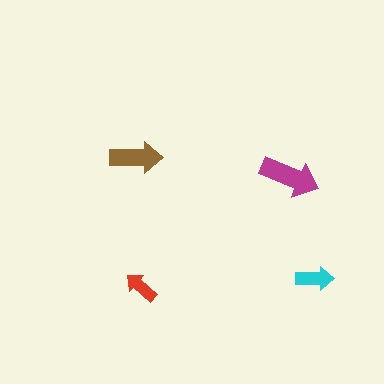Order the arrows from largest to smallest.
the magenta one, the brown one, the cyan one, the red one.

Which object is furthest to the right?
The cyan arrow is rightmost.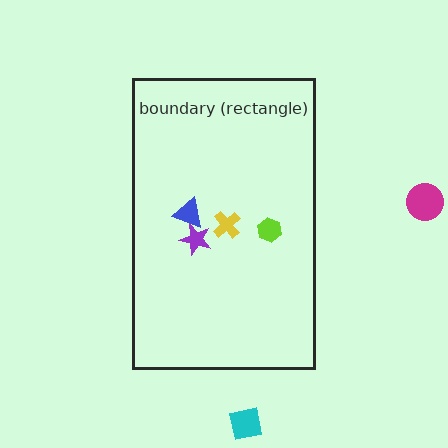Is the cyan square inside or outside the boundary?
Outside.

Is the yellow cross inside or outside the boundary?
Inside.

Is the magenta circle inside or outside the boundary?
Outside.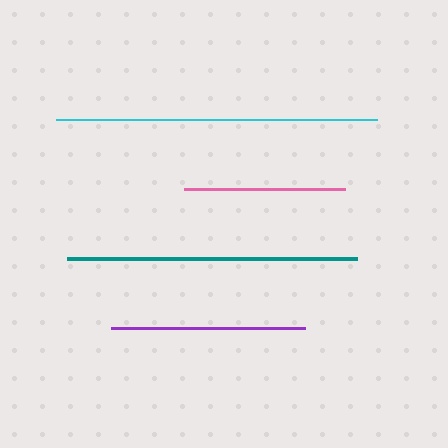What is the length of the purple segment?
The purple segment is approximately 194 pixels long.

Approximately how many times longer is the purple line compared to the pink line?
The purple line is approximately 1.2 times the length of the pink line.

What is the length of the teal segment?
The teal segment is approximately 290 pixels long.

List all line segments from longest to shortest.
From longest to shortest: cyan, teal, purple, pink.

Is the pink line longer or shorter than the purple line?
The purple line is longer than the pink line.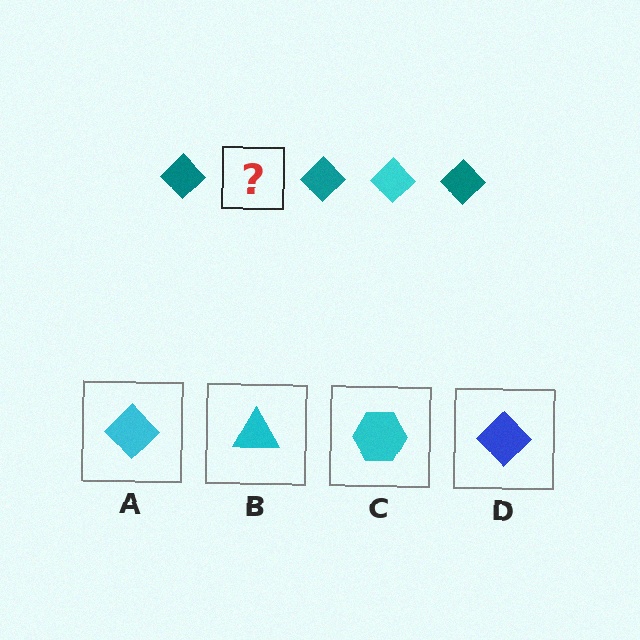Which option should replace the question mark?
Option A.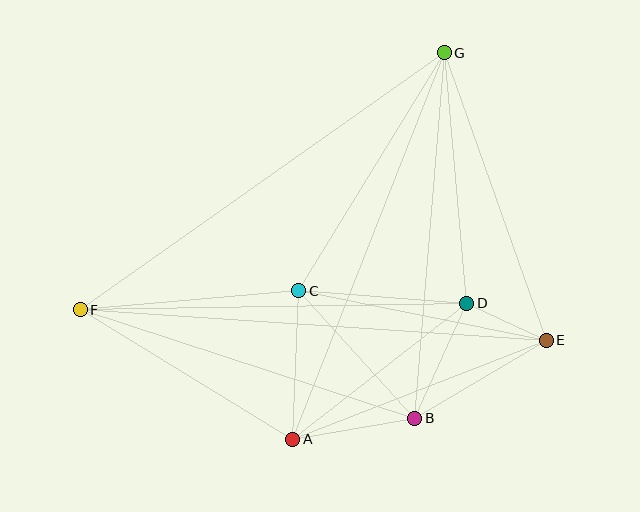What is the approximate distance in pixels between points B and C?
The distance between B and C is approximately 172 pixels.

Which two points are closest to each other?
Points D and E are closest to each other.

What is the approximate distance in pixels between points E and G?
The distance between E and G is approximately 305 pixels.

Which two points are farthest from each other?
Points E and F are farthest from each other.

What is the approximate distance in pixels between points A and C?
The distance between A and C is approximately 148 pixels.